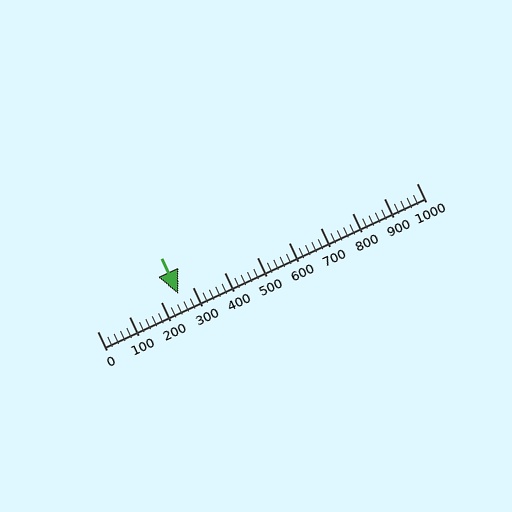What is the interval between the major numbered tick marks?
The major tick marks are spaced 100 units apart.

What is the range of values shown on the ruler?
The ruler shows values from 0 to 1000.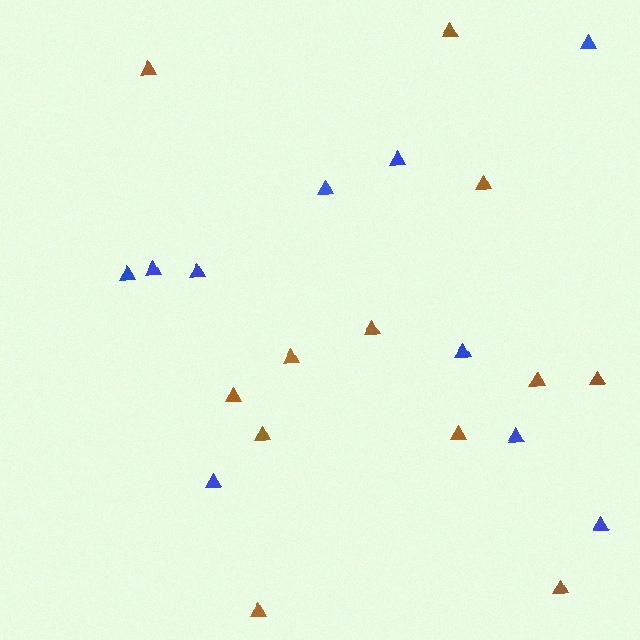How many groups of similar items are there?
There are 2 groups: one group of brown triangles (12) and one group of blue triangles (10).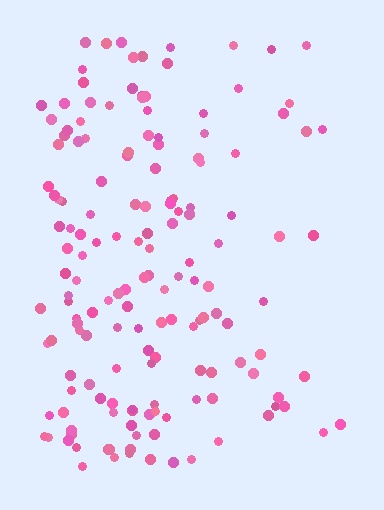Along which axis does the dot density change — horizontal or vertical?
Horizontal.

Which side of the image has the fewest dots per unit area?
The right.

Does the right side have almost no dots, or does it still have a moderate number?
Still a moderate number, just noticeably fewer than the left.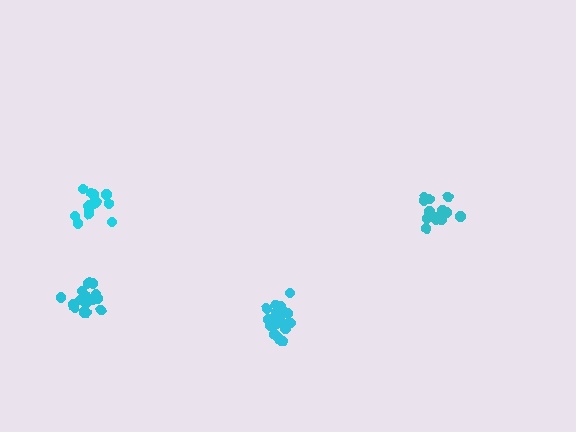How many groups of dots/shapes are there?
There are 4 groups.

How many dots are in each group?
Group 1: 18 dots, Group 2: 16 dots, Group 3: 20 dots, Group 4: 14 dots (68 total).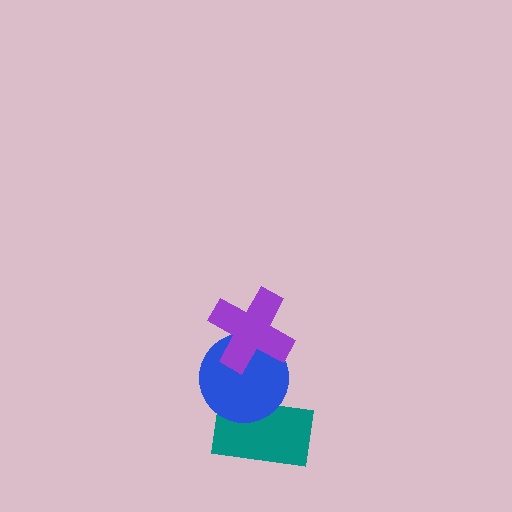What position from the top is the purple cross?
The purple cross is 1st from the top.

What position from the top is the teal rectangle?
The teal rectangle is 3rd from the top.